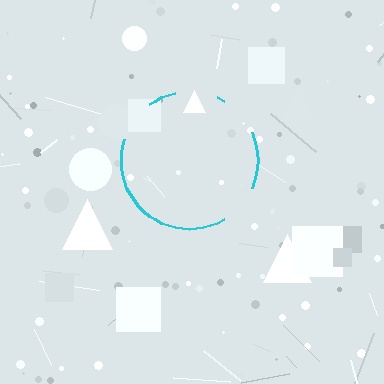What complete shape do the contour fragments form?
The contour fragments form a circle.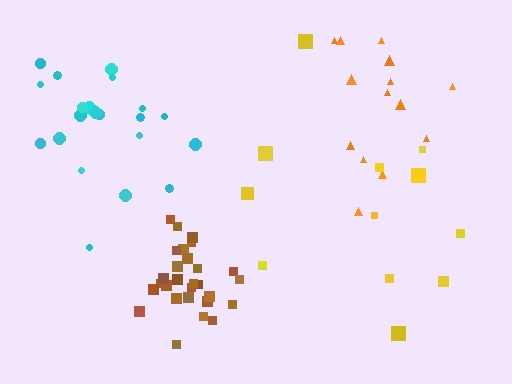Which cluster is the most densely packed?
Brown.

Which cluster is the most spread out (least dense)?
Yellow.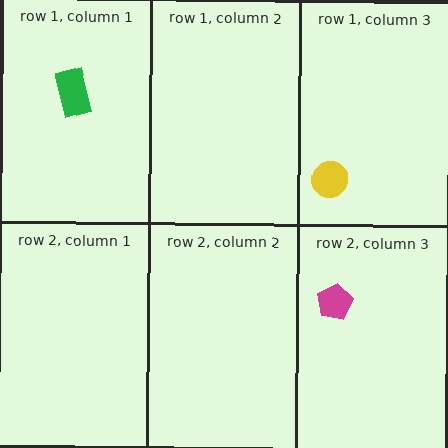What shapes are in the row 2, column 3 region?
The magenta pentagon.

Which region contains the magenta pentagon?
The row 2, column 3 region.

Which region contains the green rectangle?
The row 1, column 1 region.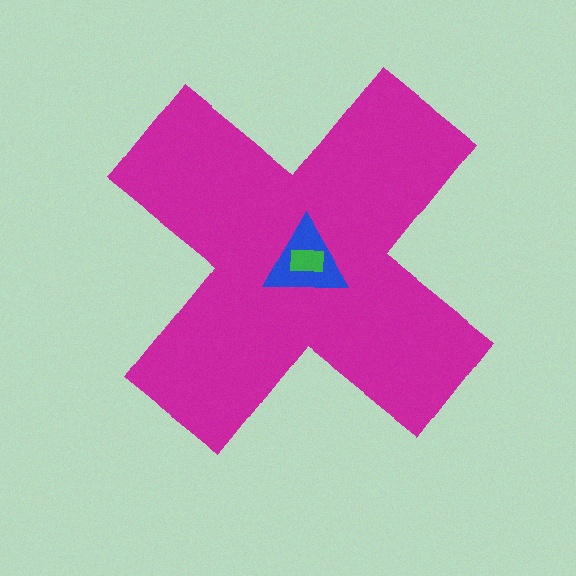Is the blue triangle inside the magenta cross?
Yes.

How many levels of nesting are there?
3.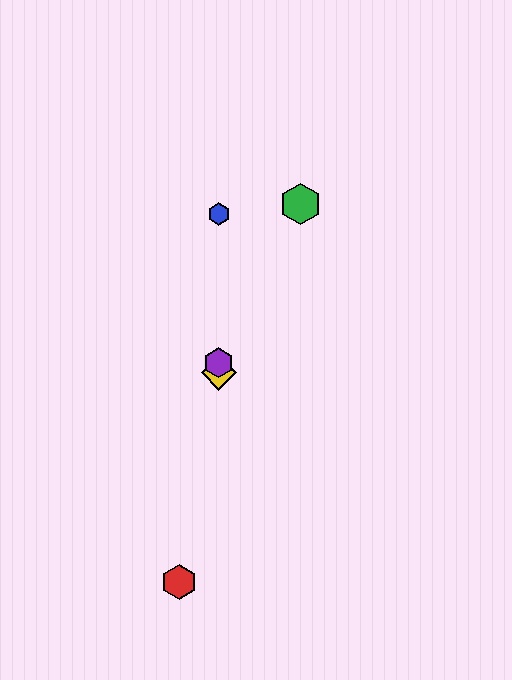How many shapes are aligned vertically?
3 shapes (the blue hexagon, the yellow diamond, the purple hexagon) are aligned vertically.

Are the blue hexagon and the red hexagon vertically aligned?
No, the blue hexagon is at x≈219 and the red hexagon is at x≈179.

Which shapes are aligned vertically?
The blue hexagon, the yellow diamond, the purple hexagon are aligned vertically.